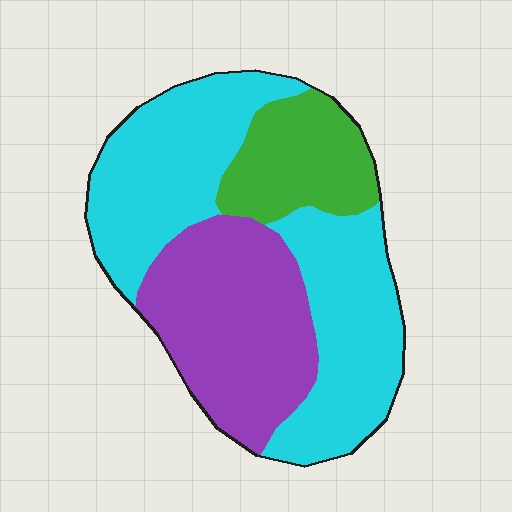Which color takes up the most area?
Cyan, at roughly 50%.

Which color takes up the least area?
Green, at roughly 15%.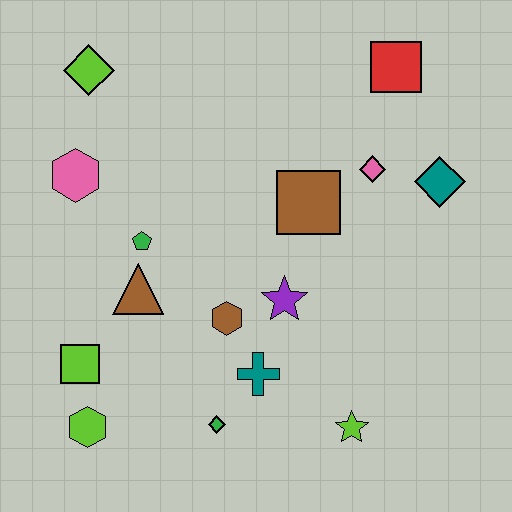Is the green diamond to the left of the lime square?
No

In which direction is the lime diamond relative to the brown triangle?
The lime diamond is above the brown triangle.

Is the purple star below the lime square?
No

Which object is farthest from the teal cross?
The lime diamond is farthest from the teal cross.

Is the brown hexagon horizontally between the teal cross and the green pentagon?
Yes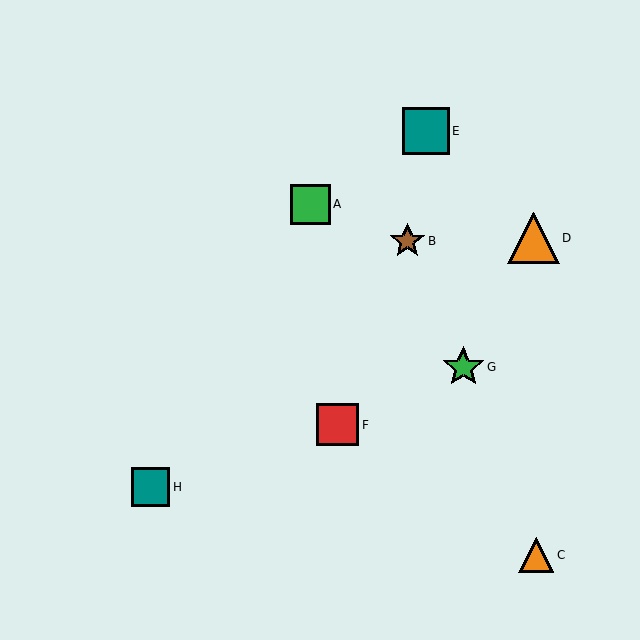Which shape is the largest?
The orange triangle (labeled D) is the largest.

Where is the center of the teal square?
The center of the teal square is at (426, 131).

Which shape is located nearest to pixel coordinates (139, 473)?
The teal square (labeled H) at (151, 487) is nearest to that location.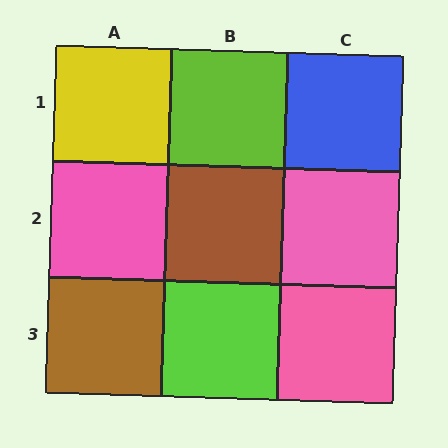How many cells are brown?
2 cells are brown.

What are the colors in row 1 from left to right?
Yellow, lime, blue.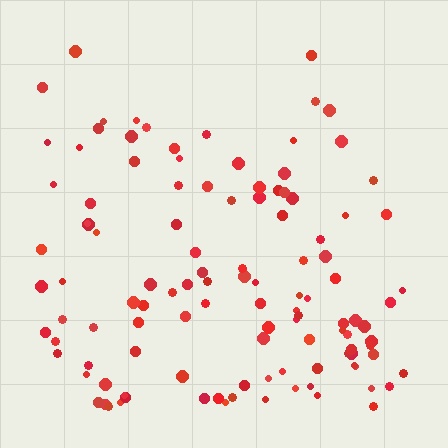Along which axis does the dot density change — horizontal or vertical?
Vertical.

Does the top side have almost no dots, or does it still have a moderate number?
Still a moderate number, just noticeably fewer than the bottom.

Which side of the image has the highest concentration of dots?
The bottom.